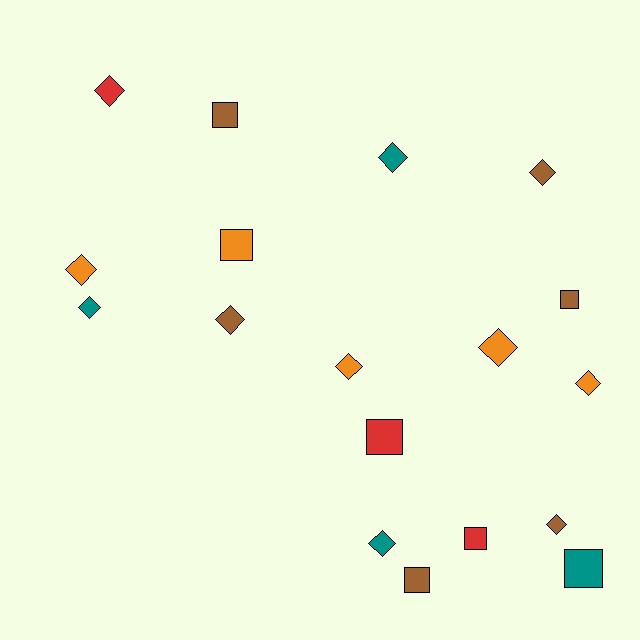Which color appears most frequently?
Brown, with 6 objects.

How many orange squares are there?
There is 1 orange square.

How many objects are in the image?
There are 18 objects.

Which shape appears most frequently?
Diamond, with 11 objects.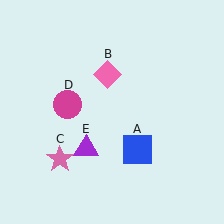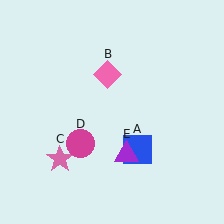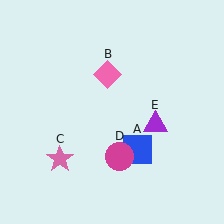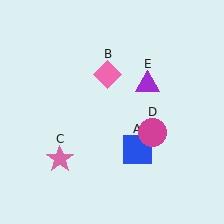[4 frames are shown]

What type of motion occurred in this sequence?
The magenta circle (object D), purple triangle (object E) rotated counterclockwise around the center of the scene.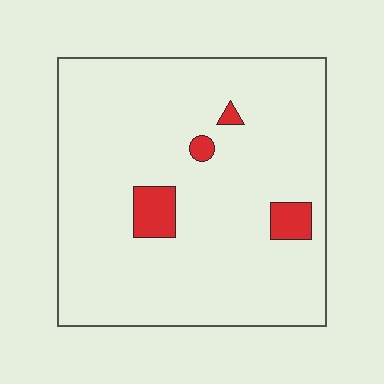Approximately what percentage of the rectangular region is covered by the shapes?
Approximately 5%.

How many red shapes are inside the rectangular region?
4.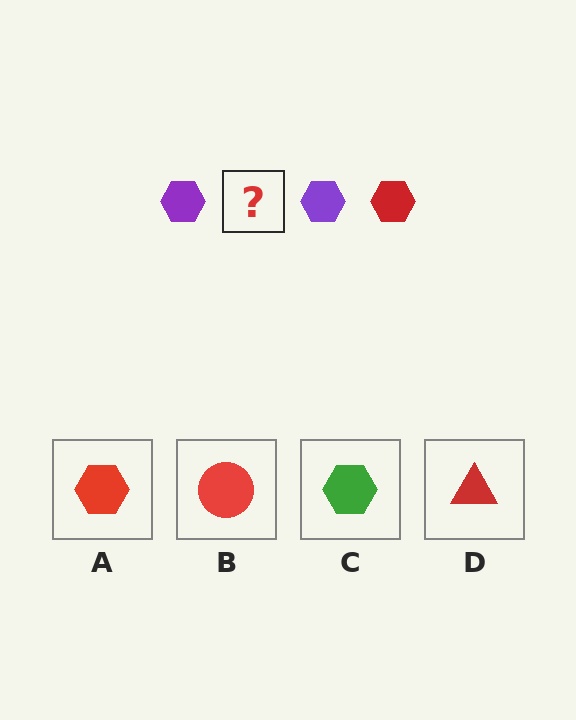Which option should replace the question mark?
Option A.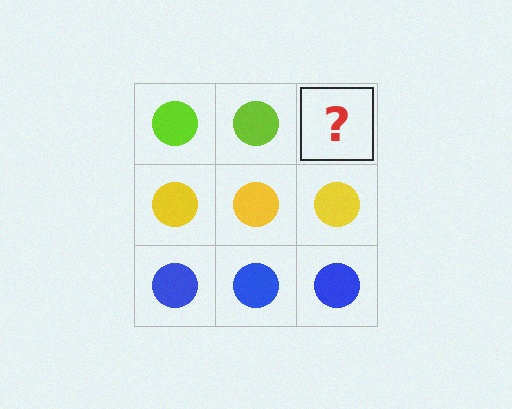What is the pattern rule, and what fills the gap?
The rule is that each row has a consistent color. The gap should be filled with a lime circle.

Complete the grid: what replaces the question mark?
The question mark should be replaced with a lime circle.